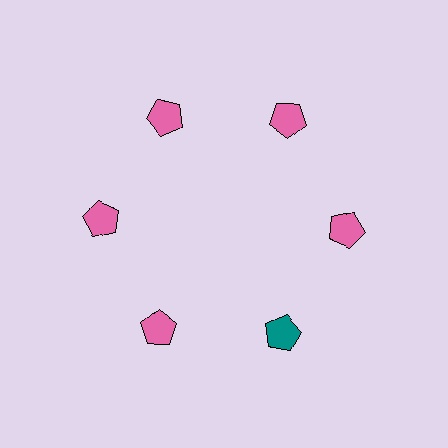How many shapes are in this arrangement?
There are 6 shapes arranged in a ring pattern.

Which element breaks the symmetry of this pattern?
The teal pentagon at roughly the 5 o'clock position breaks the symmetry. All other shapes are pink pentagons.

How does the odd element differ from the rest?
It has a different color: teal instead of pink.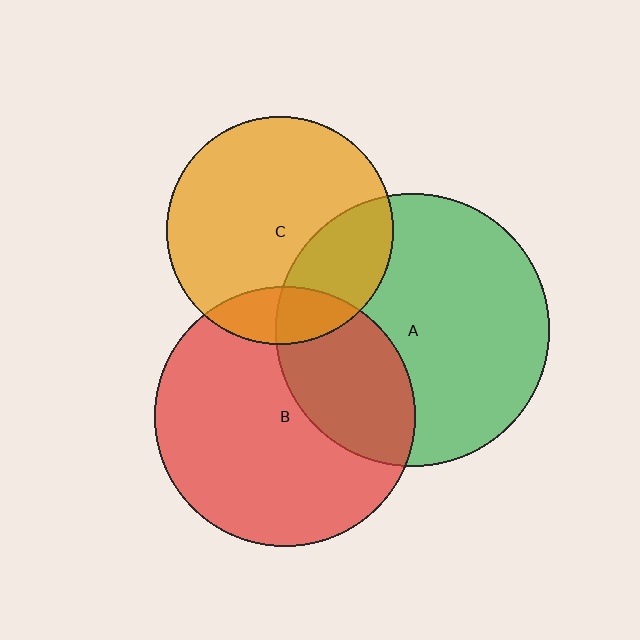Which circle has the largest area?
Circle A (green).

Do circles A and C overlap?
Yes.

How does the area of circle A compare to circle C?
Approximately 1.4 times.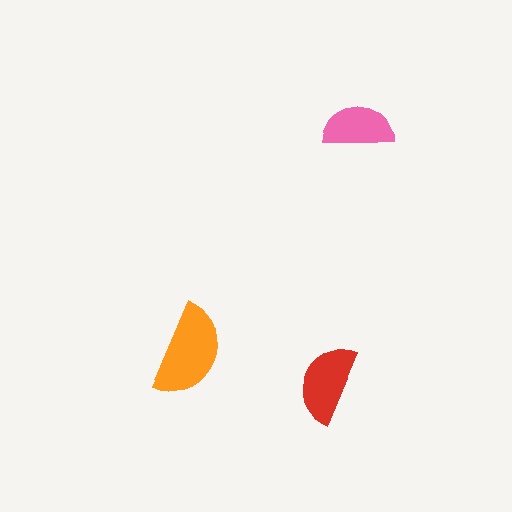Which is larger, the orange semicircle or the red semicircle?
The orange one.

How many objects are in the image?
There are 3 objects in the image.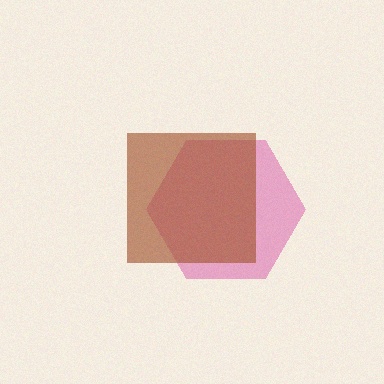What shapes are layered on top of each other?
The layered shapes are: a magenta hexagon, a brown square.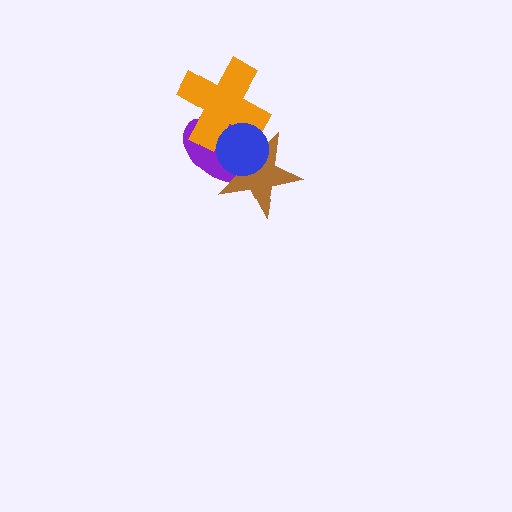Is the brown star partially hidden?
Yes, it is partially covered by another shape.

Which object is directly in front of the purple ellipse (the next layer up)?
The brown star is directly in front of the purple ellipse.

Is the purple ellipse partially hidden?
Yes, it is partially covered by another shape.